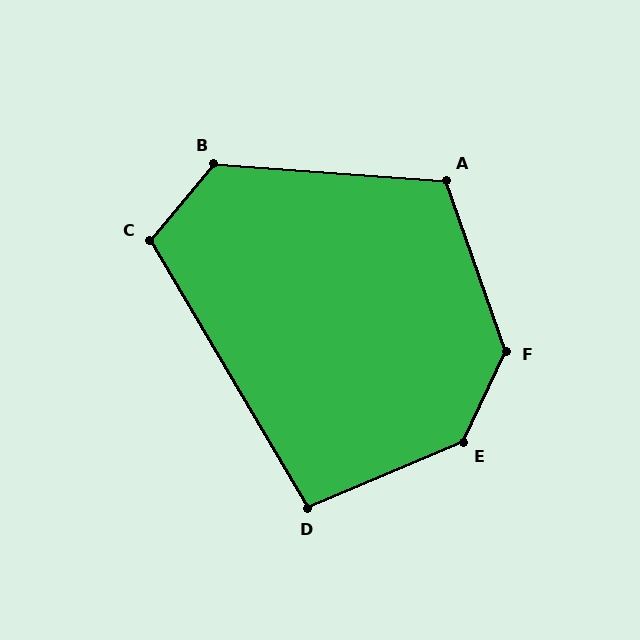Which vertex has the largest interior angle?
E, at approximately 138 degrees.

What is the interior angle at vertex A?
Approximately 113 degrees (obtuse).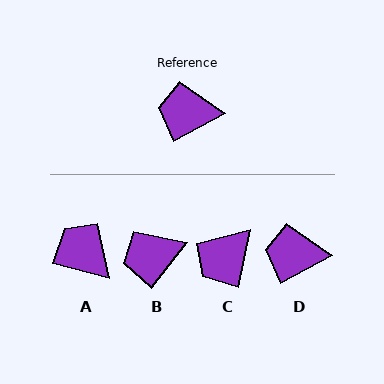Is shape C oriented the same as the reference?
No, it is off by about 50 degrees.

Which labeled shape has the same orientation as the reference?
D.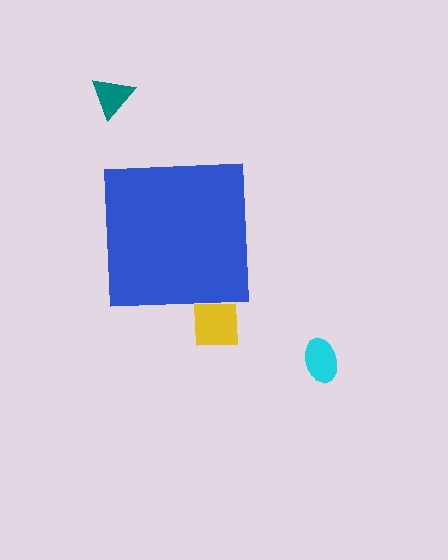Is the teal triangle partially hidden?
No, the teal triangle is fully visible.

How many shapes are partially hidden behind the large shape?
1 shape is partially hidden.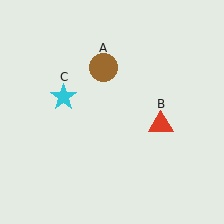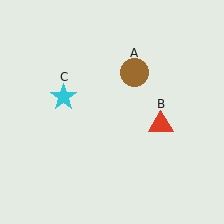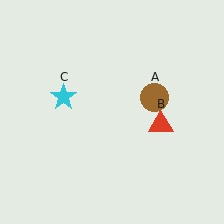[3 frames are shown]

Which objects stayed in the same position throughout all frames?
Red triangle (object B) and cyan star (object C) remained stationary.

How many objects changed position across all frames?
1 object changed position: brown circle (object A).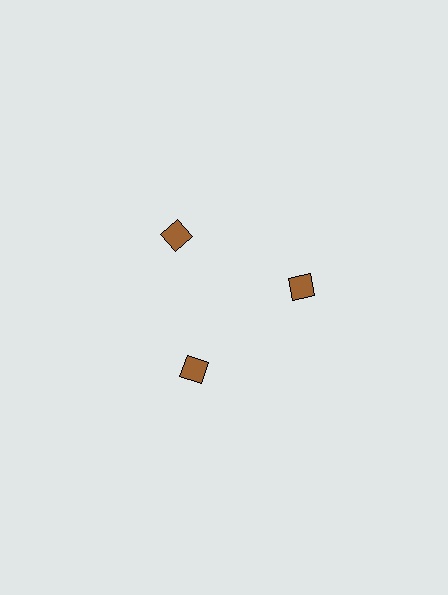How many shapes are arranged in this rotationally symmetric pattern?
There are 3 shapes, arranged in 3 groups of 1.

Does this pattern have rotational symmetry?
Yes, this pattern has 3-fold rotational symmetry. It looks the same after rotating 120 degrees around the center.